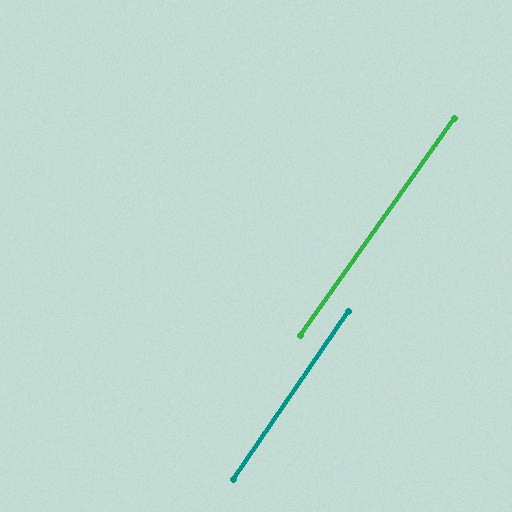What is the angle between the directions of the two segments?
Approximately 1 degree.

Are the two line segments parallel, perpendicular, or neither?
Parallel — their directions differ by only 1.0°.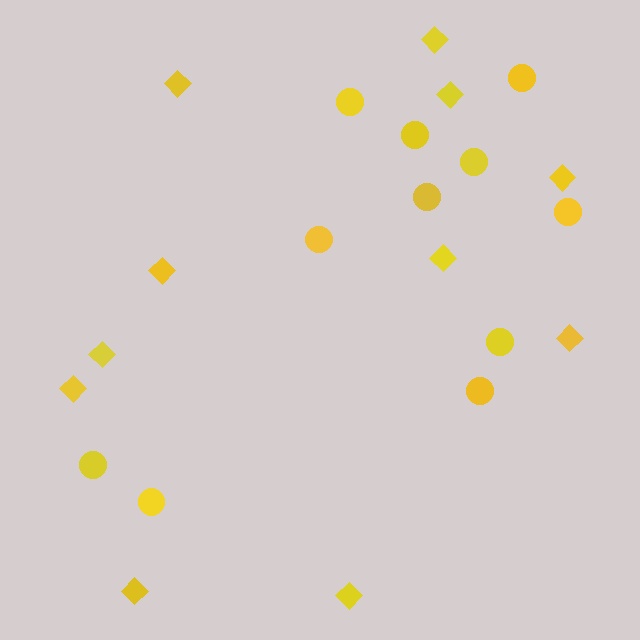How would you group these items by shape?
There are 2 groups: one group of diamonds (11) and one group of circles (11).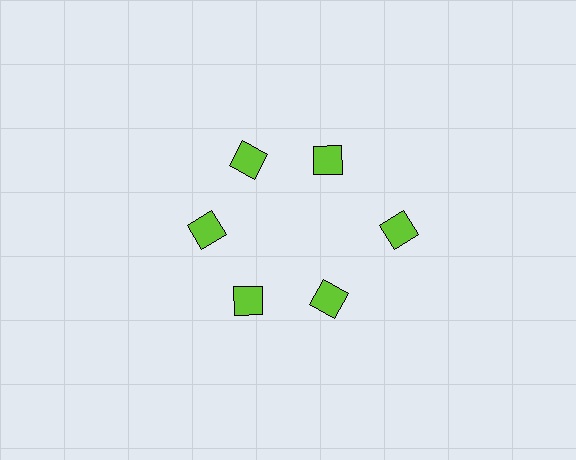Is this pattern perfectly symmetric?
No. The 6 lime diamonds are arranged in a ring, but one element near the 3 o'clock position is pushed outward from the center, breaking the 6-fold rotational symmetry.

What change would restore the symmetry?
The symmetry would be restored by moving it inward, back onto the ring so that all 6 diamonds sit at equal angles and equal distance from the center.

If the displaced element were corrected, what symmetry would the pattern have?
It would have 6-fold rotational symmetry — the pattern would map onto itself every 60 degrees.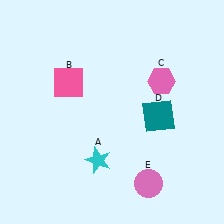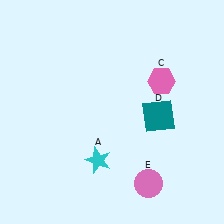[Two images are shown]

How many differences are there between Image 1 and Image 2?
There is 1 difference between the two images.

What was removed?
The pink square (B) was removed in Image 2.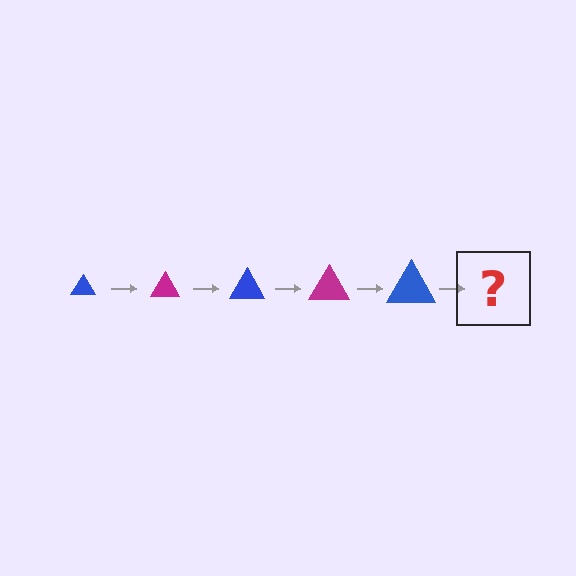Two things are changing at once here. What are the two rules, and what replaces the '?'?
The two rules are that the triangle grows larger each step and the color cycles through blue and magenta. The '?' should be a magenta triangle, larger than the previous one.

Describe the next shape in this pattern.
It should be a magenta triangle, larger than the previous one.